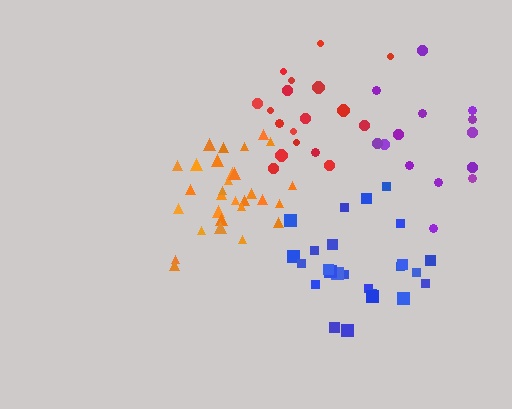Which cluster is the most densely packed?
Orange.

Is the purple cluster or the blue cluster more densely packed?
Blue.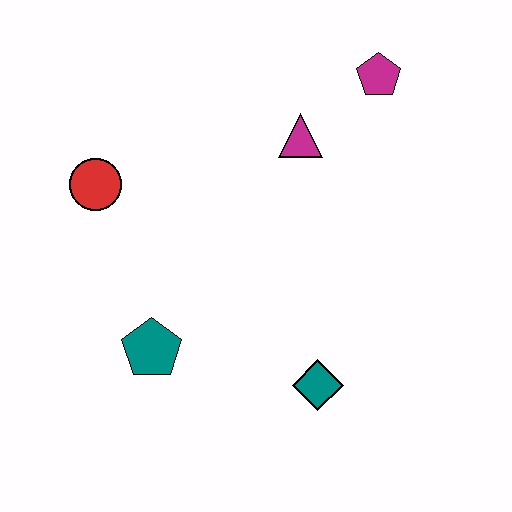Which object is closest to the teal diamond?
The teal pentagon is closest to the teal diamond.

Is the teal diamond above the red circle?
No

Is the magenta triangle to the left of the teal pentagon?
No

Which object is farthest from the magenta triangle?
The teal pentagon is farthest from the magenta triangle.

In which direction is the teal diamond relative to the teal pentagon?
The teal diamond is to the right of the teal pentagon.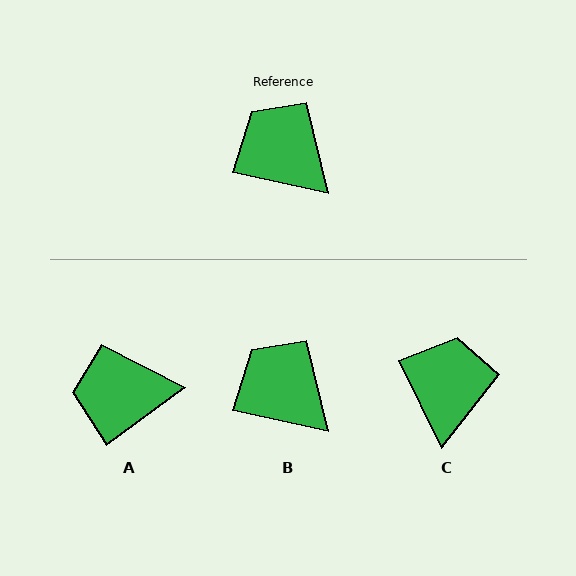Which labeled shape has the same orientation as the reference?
B.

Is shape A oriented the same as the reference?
No, it is off by about 49 degrees.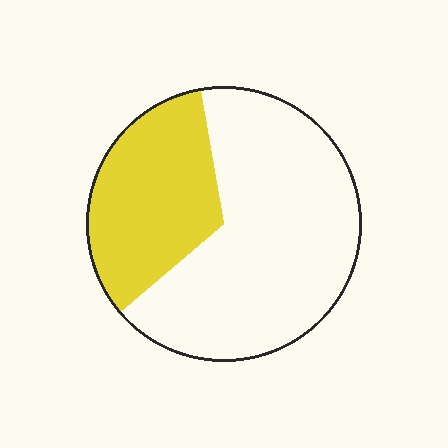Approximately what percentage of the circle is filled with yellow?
Approximately 35%.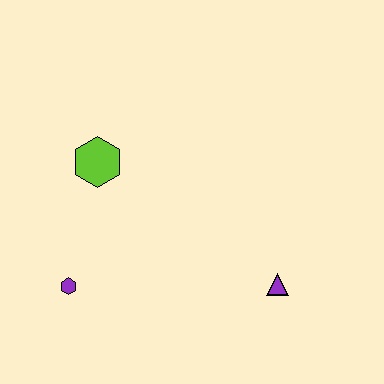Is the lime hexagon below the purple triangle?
No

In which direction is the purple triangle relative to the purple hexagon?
The purple triangle is to the right of the purple hexagon.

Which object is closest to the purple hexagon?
The lime hexagon is closest to the purple hexagon.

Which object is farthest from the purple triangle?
The lime hexagon is farthest from the purple triangle.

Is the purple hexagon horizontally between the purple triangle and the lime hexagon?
No